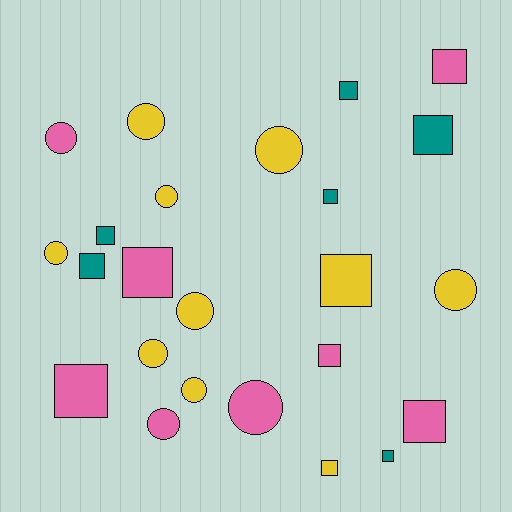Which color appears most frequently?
Yellow, with 10 objects.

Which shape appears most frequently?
Square, with 13 objects.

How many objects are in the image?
There are 24 objects.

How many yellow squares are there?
There are 2 yellow squares.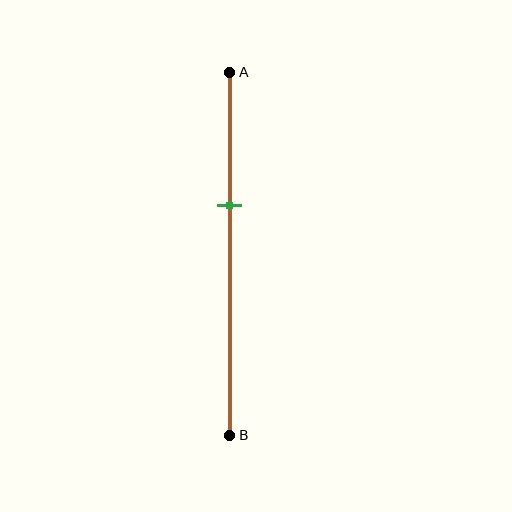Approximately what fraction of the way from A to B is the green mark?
The green mark is approximately 35% of the way from A to B.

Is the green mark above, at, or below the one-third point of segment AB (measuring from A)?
The green mark is below the one-third point of segment AB.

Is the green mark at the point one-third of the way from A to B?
No, the mark is at about 35% from A, not at the 33% one-third point.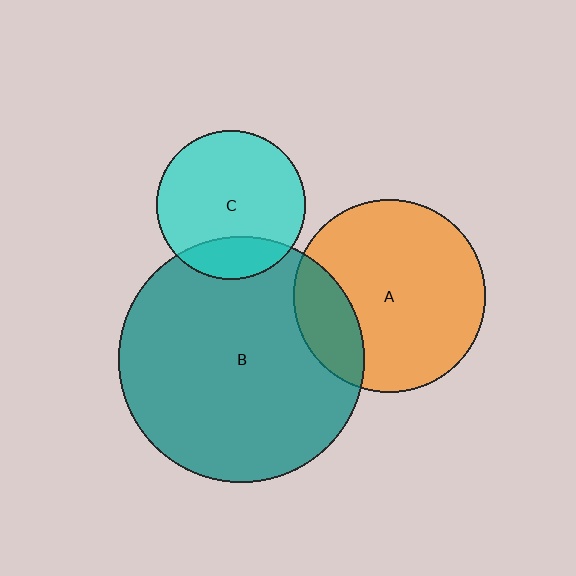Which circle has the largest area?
Circle B (teal).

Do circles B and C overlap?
Yes.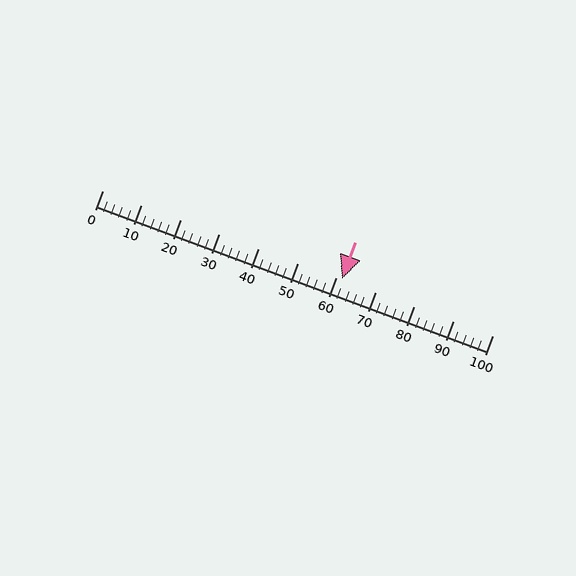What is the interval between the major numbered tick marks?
The major tick marks are spaced 10 units apart.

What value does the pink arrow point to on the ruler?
The pink arrow points to approximately 61.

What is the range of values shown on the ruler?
The ruler shows values from 0 to 100.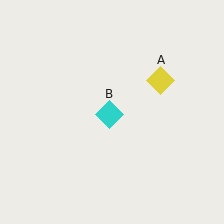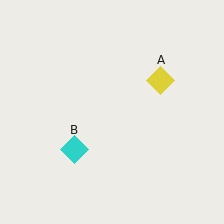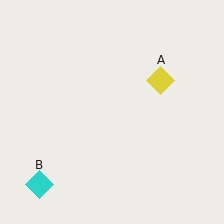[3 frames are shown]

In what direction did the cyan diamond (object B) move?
The cyan diamond (object B) moved down and to the left.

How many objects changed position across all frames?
1 object changed position: cyan diamond (object B).